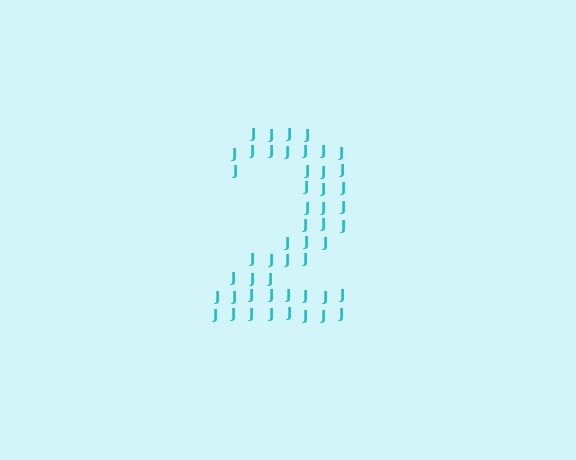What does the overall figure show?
The overall figure shows the digit 2.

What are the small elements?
The small elements are letter J's.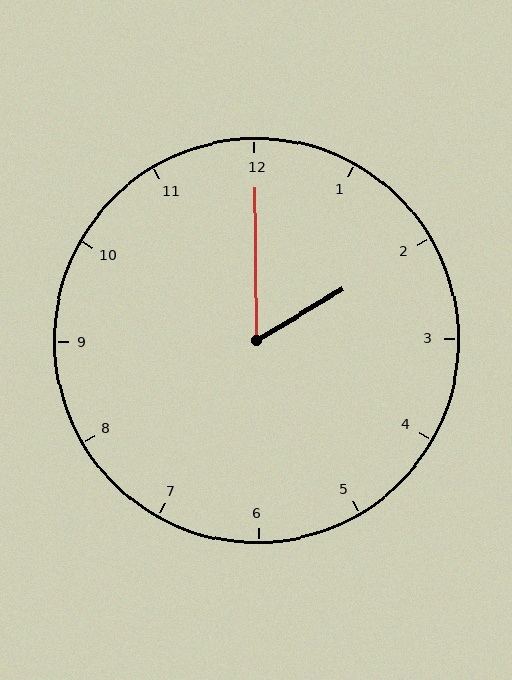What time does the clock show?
2:00.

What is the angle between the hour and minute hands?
Approximately 60 degrees.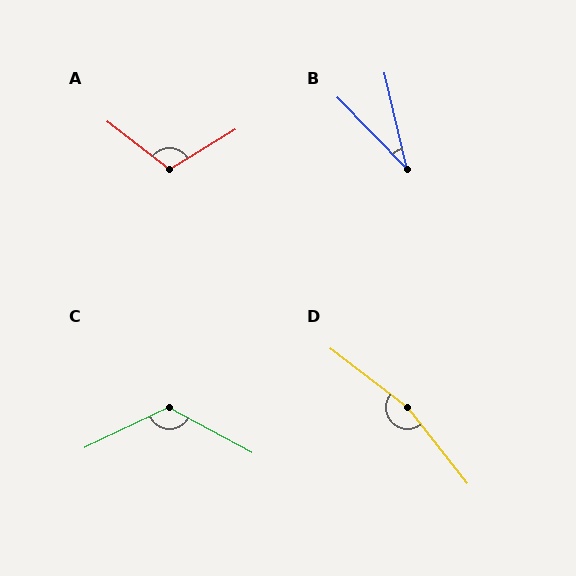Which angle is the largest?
D, at approximately 166 degrees.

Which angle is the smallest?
B, at approximately 31 degrees.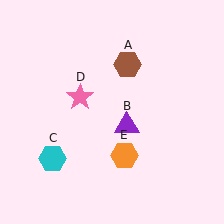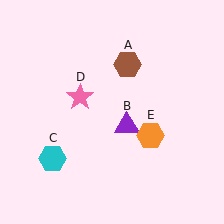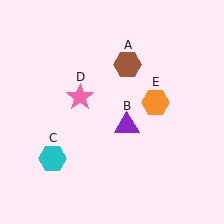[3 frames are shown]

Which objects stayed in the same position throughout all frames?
Brown hexagon (object A) and purple triangle (object B) and cyan hexagon (object C) and pink star (object D) remained stationary.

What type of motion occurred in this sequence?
The orange hexagon (object E) rotated counterclockwise around the center of the scene.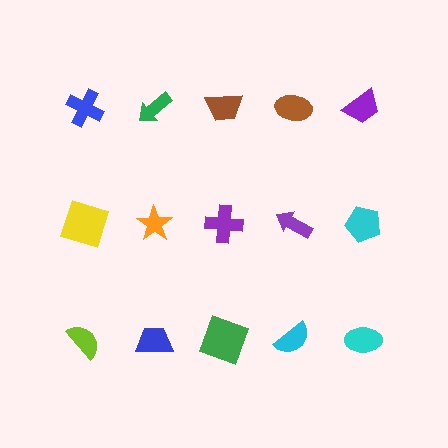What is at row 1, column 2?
A green arrow.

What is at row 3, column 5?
A cyan ellipse.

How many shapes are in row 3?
5 shapes.